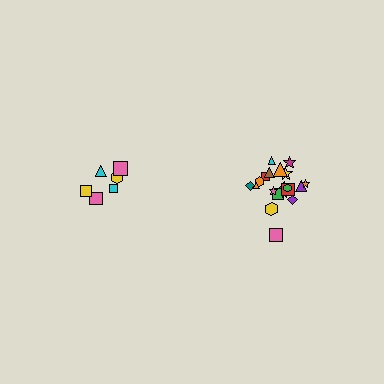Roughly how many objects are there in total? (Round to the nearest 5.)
Roughly 30 objects in total.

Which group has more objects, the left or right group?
The right group.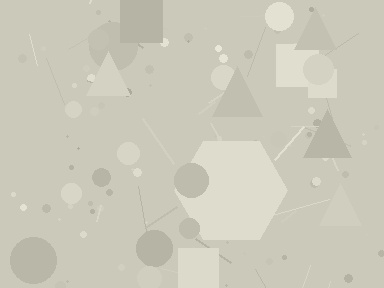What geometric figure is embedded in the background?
A hexagon is embedded in the background.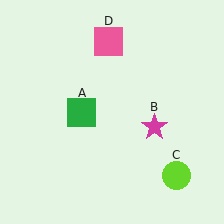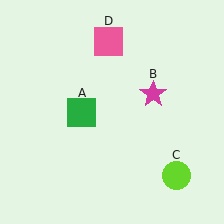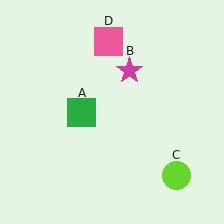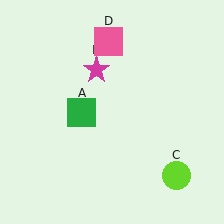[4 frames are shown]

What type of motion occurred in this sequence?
The magenta star (object B) rotated counterclockwise around the center of the scene.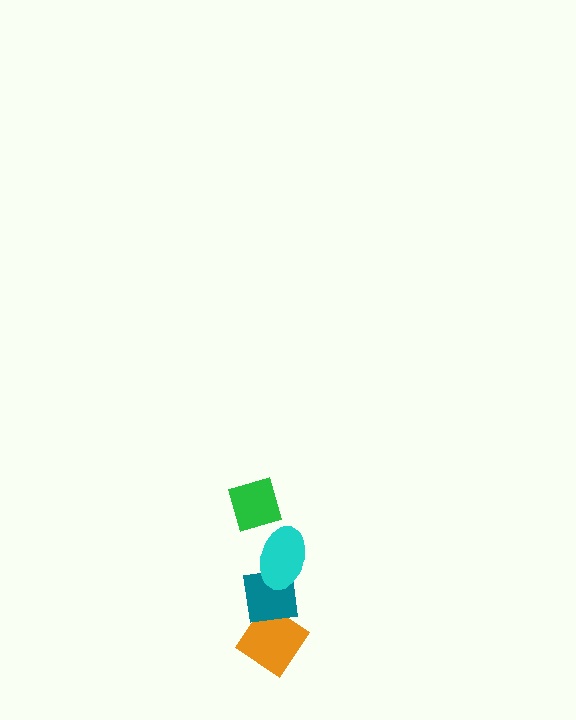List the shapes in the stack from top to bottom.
From top to bottom: the green diamond, the cyan ellipse, the teal square, the orange diamond.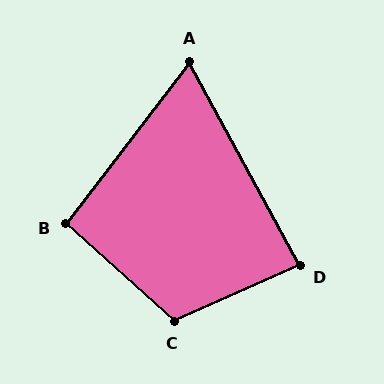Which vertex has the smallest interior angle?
A, at approximately 66 degrees.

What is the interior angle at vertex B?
Approximately 94 degrees (approximately right).